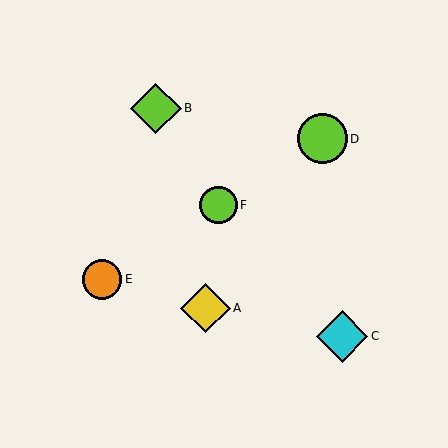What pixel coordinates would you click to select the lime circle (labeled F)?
Click at (219, 205) to select the lime circle F.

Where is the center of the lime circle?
The center of the lime circle is at (322, 139).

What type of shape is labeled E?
Shape E is an orange circle.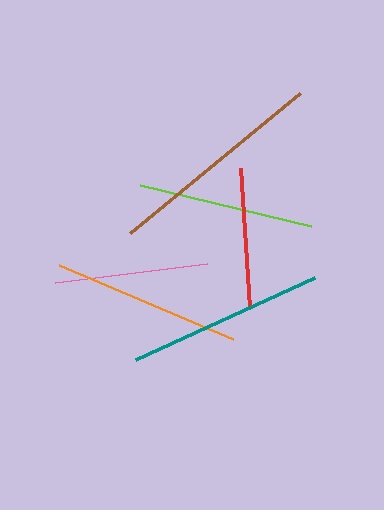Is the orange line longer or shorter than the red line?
The orange line is longer than the red line.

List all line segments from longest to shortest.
From longest to shortest: brown, teal, orange, lime, pink, red.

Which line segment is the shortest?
The red line is the shortest at approximately 139 pixels.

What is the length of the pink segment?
The pink segment is approximately 154 pixels long.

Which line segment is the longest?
The brown line is the longest at approximately 219 pixels.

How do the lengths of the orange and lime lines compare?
The orange and lime lines are approximately the same length.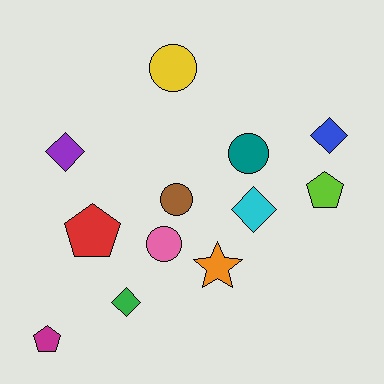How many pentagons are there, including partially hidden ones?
There are 3 pentagons.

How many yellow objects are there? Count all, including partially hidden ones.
There is 1 yellow object.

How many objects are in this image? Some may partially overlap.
There are 12 objects.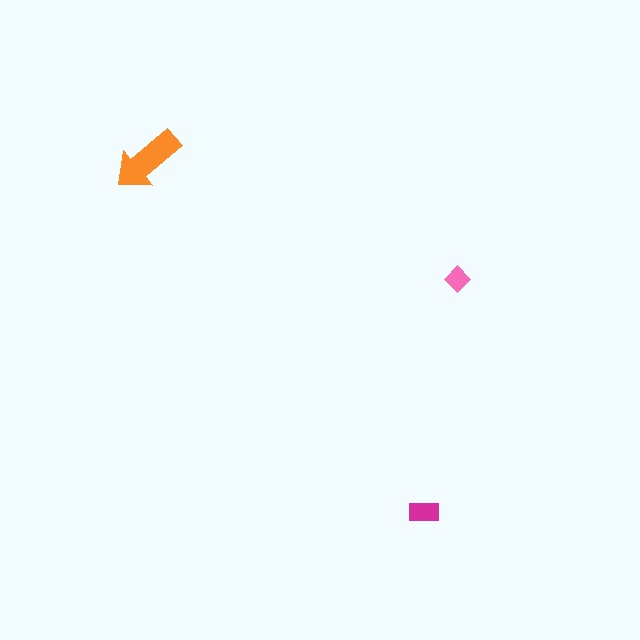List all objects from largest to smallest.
The orange arrow, the magenta rectangle, the pink diamond.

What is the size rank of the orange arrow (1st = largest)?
1st.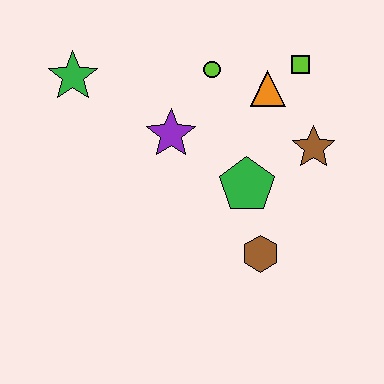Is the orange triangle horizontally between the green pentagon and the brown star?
Yes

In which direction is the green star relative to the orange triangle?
The green star is to the left of the orange triangle.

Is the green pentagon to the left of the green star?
No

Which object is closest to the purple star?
The lime circle is closest to the purple star.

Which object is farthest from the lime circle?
The brown hexagon is farthest from the lime circle.